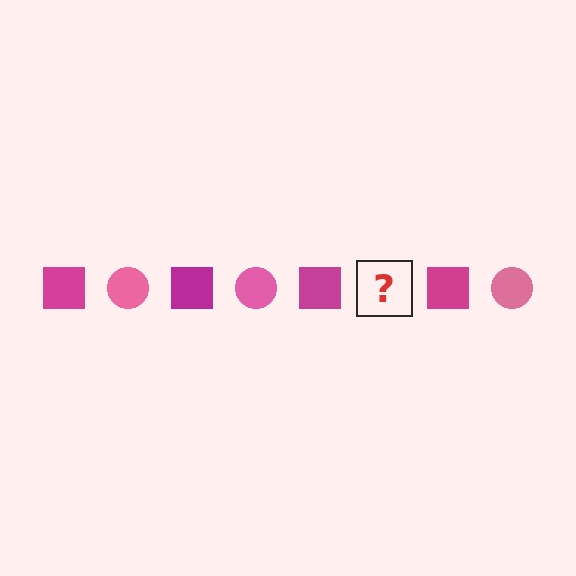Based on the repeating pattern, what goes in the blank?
The blank should be a pink circle.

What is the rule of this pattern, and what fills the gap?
The rule is that the pattern alternates between magenta square and pink circle. The gap should be filled with a pink circle.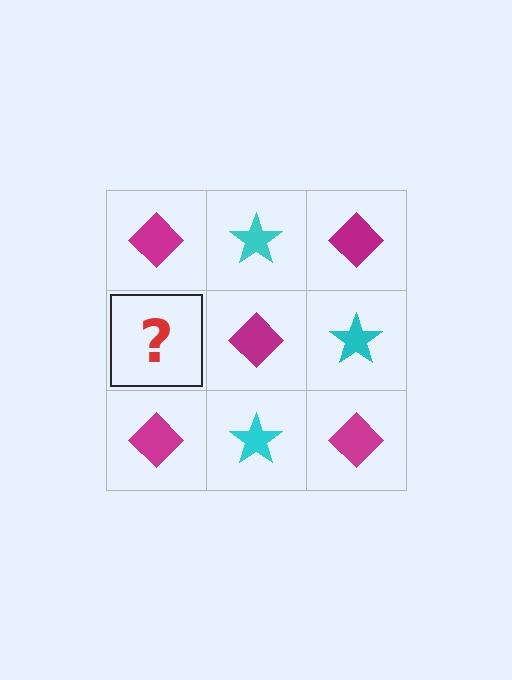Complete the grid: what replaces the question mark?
The question mark should be replaced with a cyan star.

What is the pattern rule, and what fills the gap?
The rule is that it alternates magenta diamond and cyan star in a checkerboard pattern. The gap should be filled with a cyan star.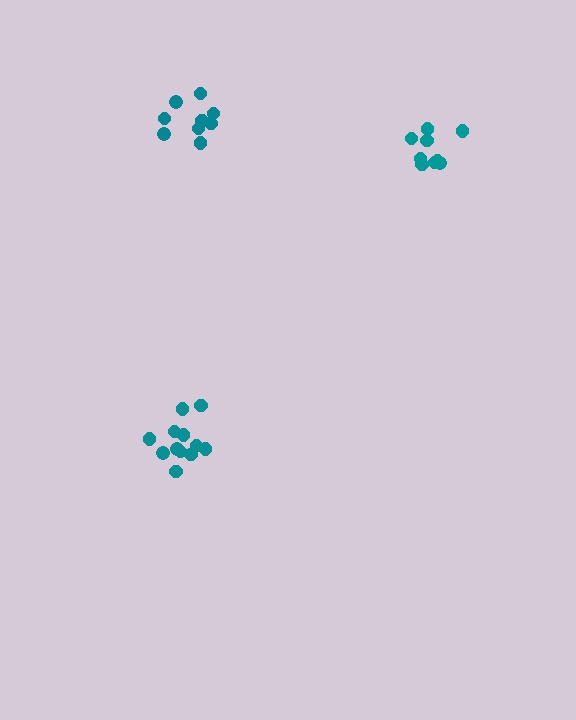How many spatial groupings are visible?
There are 3 spatial groupings.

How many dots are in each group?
Group 1: 12 dots, Group 2: 9 dots, Group 3: 9 dots (30 total).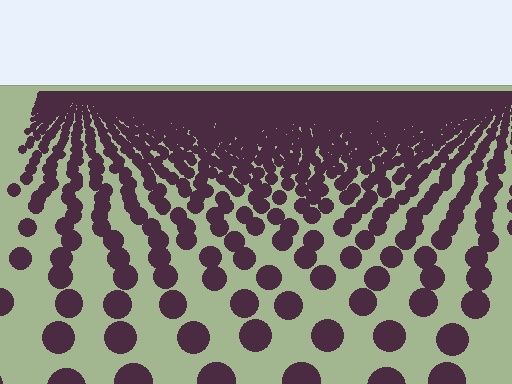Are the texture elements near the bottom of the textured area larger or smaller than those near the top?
Larger. Near the bottom, elements are closer to the viewer and appear at a bigger on-screen size.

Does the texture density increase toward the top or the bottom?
Density increases toward the top.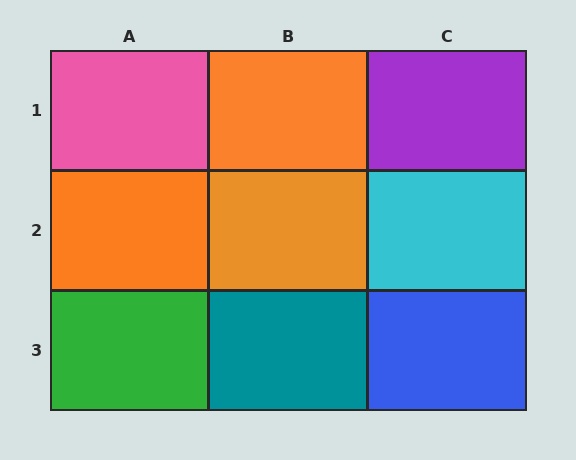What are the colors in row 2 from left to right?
Orange, orange, cyan.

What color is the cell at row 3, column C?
Blue.